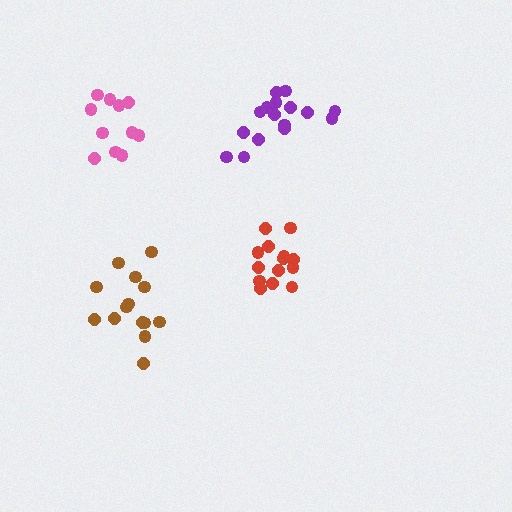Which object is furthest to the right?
The purple cluster is rightmost.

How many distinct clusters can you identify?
There are 4 distinct clusters.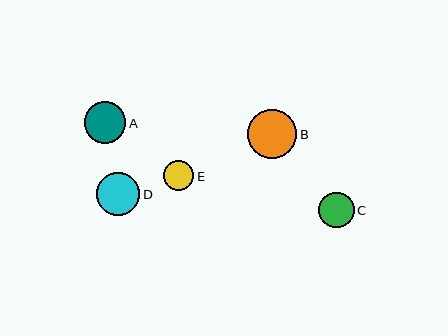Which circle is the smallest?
Circle E is the smallest with a size of approximately 30 pixels.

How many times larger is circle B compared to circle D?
Circle B is approximately 1.1 times the size of circle D.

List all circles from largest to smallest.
From largest to smallest: B, D, A, C, E.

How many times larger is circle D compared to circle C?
Circle D is approximately 1.2 times the size of circle C.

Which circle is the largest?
Circle B is the largest with a size of approximately 49 pixels.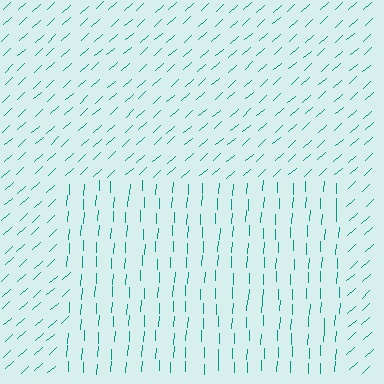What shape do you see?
I see a rectangle.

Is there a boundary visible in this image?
Yes, there is a texture boundary formed by a change in line orientation.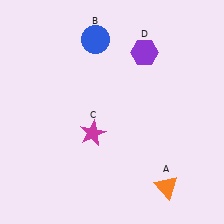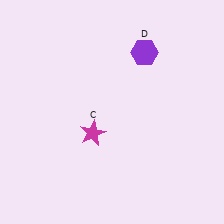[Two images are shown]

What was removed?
The blue circle (B), the orange triangle (A) were removed in Image 2.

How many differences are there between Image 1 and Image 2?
There are 2 differences between the two images.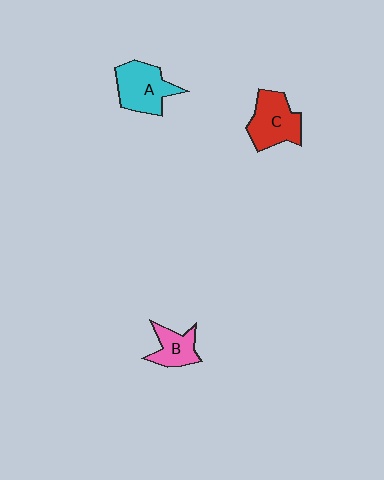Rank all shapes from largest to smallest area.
From largest to smallest: A (cyan), C (red), B (pink).